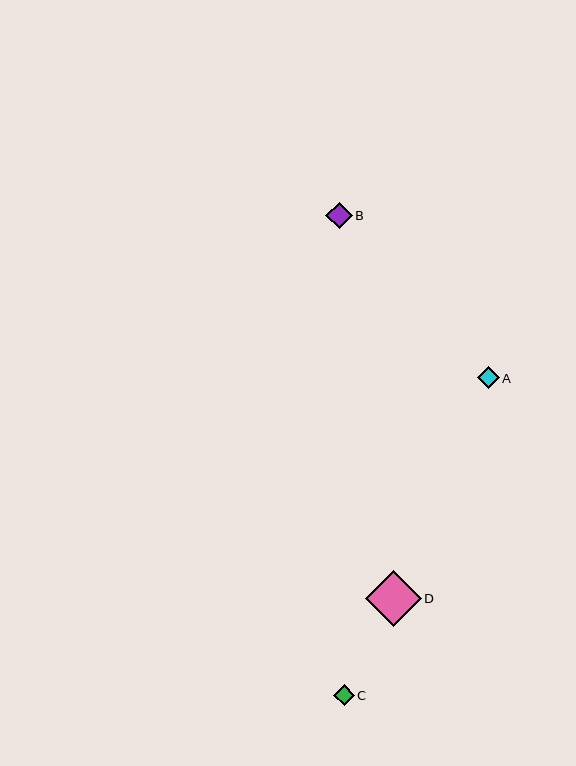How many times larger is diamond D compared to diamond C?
Diamond D is approximately 2.7 times the size of diamond C.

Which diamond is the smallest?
Diamond C is the smallest with a size of approximately 21 pixels.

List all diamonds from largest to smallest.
From largest to smallest: D, B, A, C.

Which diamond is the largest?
Diamond D is the largest with a size of approximately 55 pixels.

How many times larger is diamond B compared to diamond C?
Diamond B is approximately 1.3 times the size of diamond C.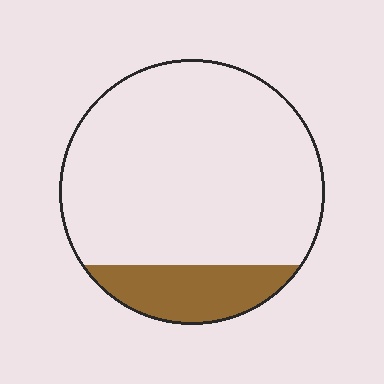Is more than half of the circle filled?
No.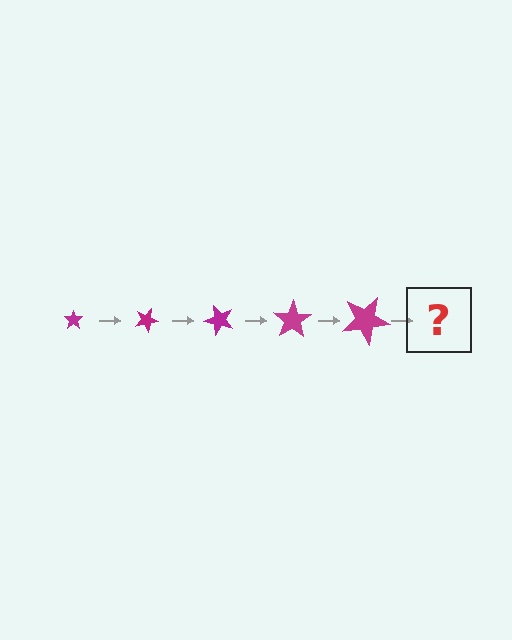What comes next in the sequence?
The next element should be a star, larger than the previous one and rotated 125 degrees from the start.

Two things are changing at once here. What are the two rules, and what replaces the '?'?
The two rules are that the star grows larger each step and it rotates 25 degrees each step. The '?' should be a star, larger than the previous one and rotated 125 degrees from the start.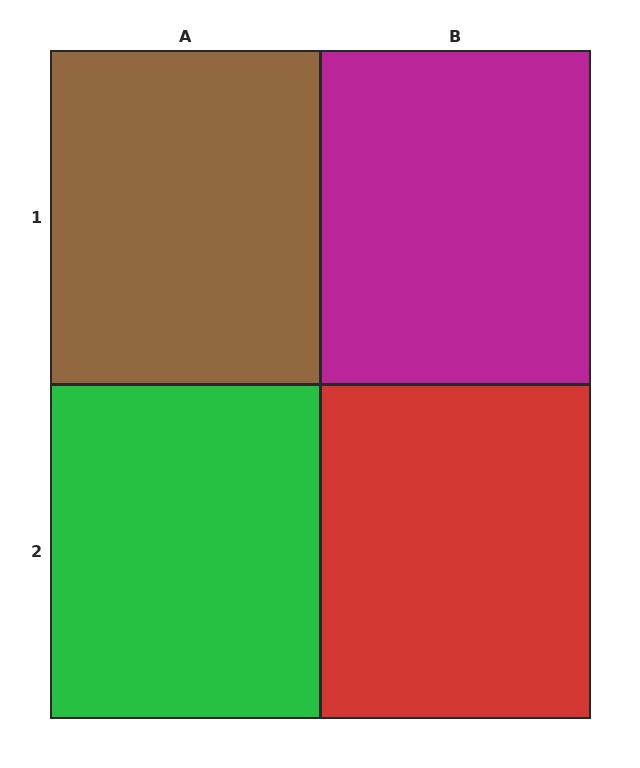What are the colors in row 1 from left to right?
Brown, magenta.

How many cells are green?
1 cell is green.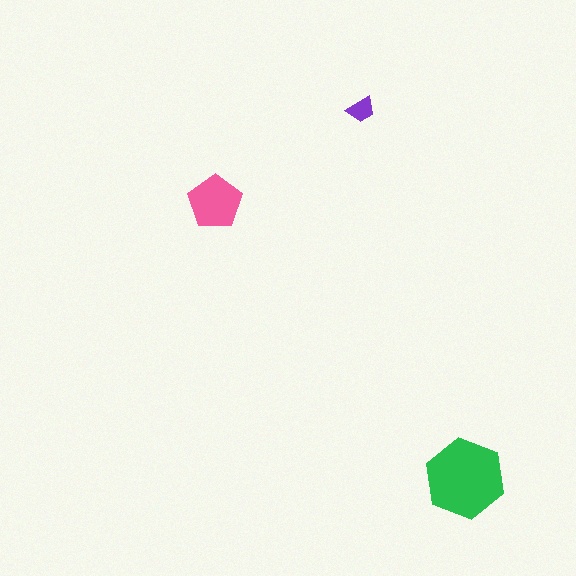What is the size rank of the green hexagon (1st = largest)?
1st.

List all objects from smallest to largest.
The purple trapezoid, the pink pentagon, the green hexagon.